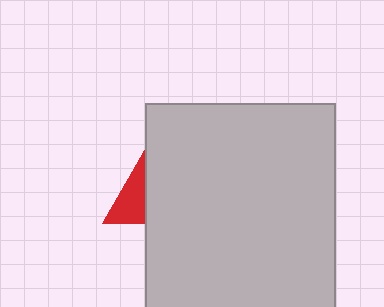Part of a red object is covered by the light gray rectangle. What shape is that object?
It is a triangle.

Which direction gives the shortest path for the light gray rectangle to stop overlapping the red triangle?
Moving right gives the shortest separation.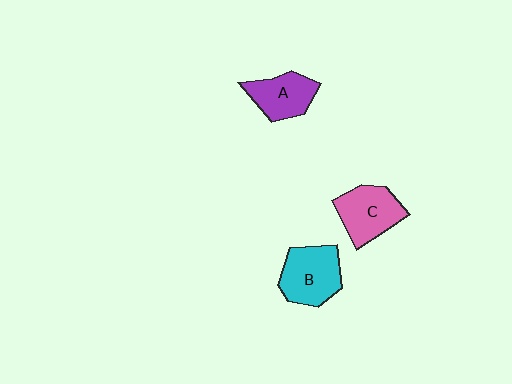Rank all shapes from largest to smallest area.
From largest to smallest: B (cyan), C (pink), A (purple).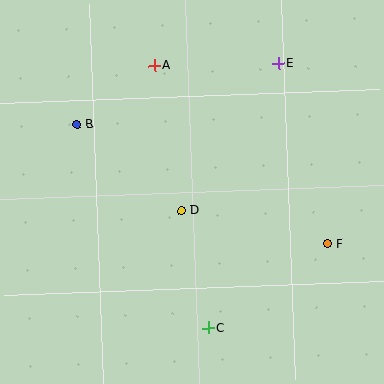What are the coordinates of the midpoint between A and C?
The midpoint between A and C is at (181, 197).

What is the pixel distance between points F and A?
The distance between F and A is 249 pixels.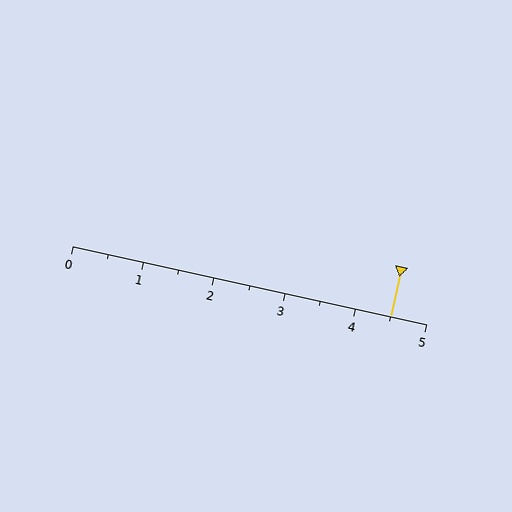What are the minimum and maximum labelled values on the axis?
The axis runs from 0 to 5.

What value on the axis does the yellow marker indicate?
The marker indicates approximately 4.5.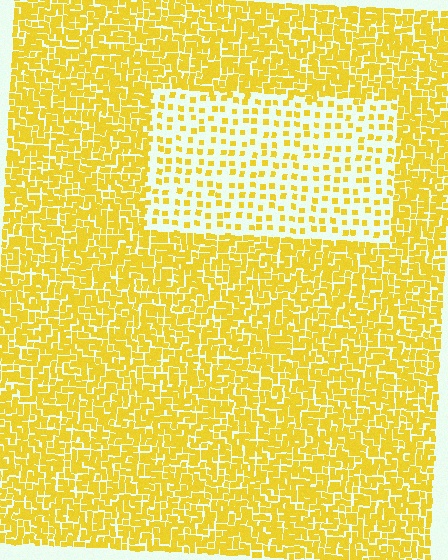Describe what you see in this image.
The image contains small yellow elements arranged at two different densities. A rectangle-shaped region is visible where the elements are less densely packed than the surrounding area.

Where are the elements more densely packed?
The elements are more densely packed outside the rectangle boundary.